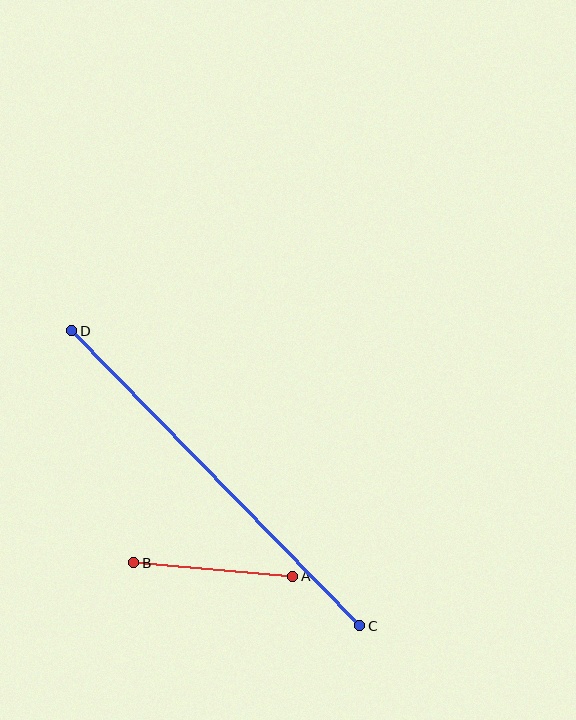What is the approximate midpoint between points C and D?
The midpoint is at approximately (216, 478) pixels.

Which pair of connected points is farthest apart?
Points C and D are farthest apart.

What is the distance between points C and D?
The distance is approximately 412 pixels.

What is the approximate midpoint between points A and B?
The midpoint is at approximately (213, 569) pixels.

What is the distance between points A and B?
The distance is approximately 160 pixels.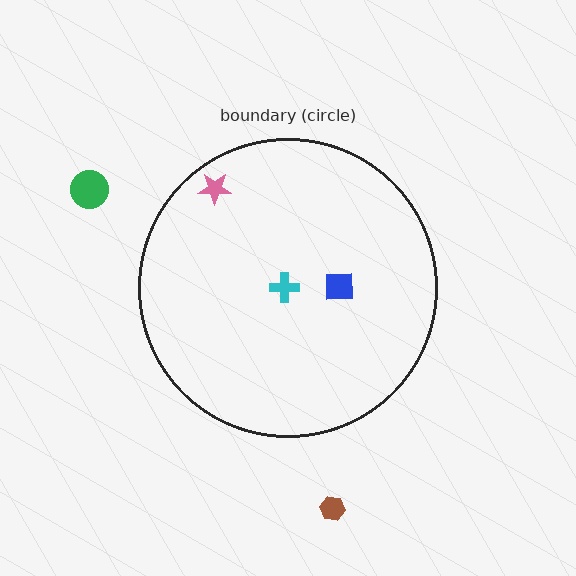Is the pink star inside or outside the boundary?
Inside.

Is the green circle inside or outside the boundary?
Outside.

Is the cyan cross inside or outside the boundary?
Inside.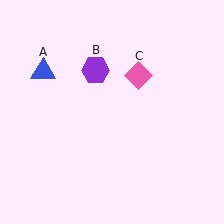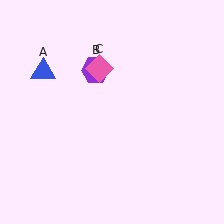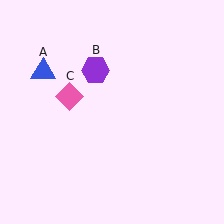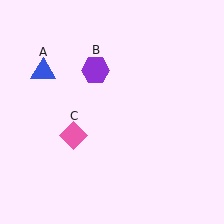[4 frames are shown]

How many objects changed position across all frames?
1 object changed position: pink diamond (object C).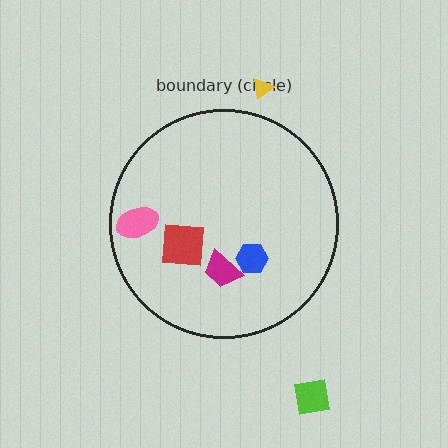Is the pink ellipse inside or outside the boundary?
Inside.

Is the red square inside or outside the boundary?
Inside.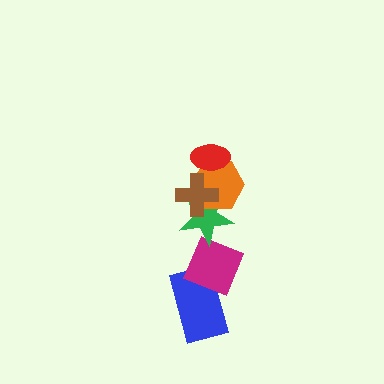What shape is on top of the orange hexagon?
The brown cross is on top of the orange hexagon.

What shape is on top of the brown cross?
The red ellipse is on top of the brown cross.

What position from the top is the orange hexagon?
The orange hexagon is 3rd from the top.